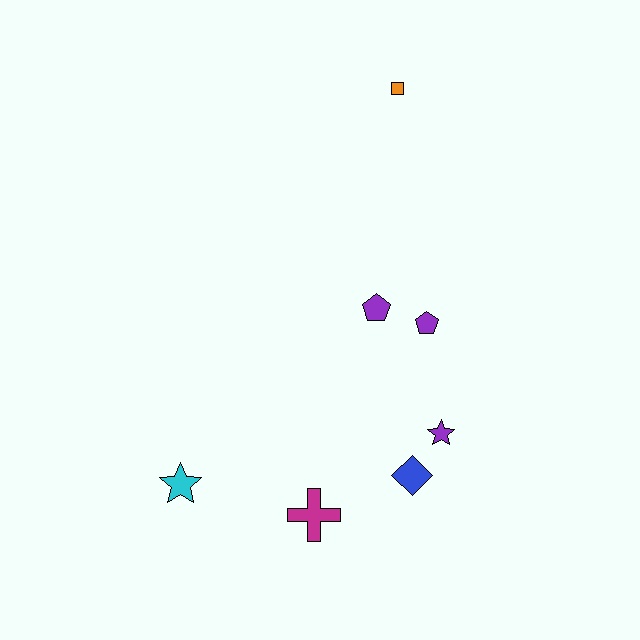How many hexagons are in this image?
There are no hexagons.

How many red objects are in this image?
There are no red objects.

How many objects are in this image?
There are 7 objects.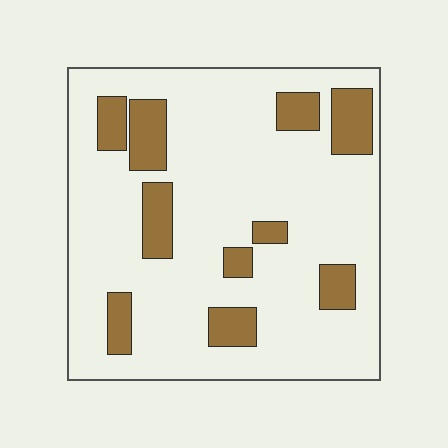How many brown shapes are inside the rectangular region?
10.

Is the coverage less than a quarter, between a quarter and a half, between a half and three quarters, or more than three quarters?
Less than a quarter.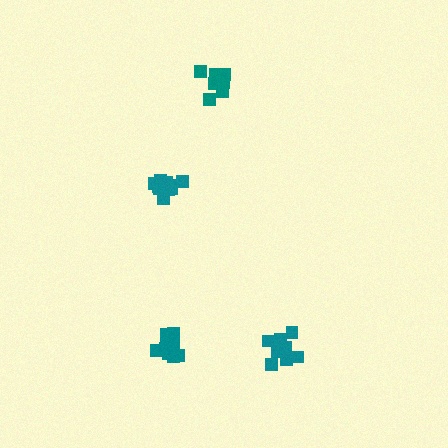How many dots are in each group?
Group 1: 10 dots, Group 2: 13 dots, Group 3: 12 dots, Group 4: 9 dots (44 total).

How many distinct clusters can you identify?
There are 4 distinct clusters.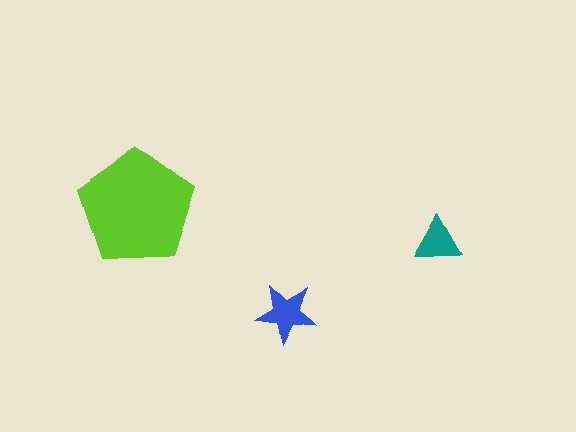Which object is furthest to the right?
The teal triangle is rightmost.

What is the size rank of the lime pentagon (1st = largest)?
1st.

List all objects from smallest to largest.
The teal triangle, the blue star, the lime pentagon.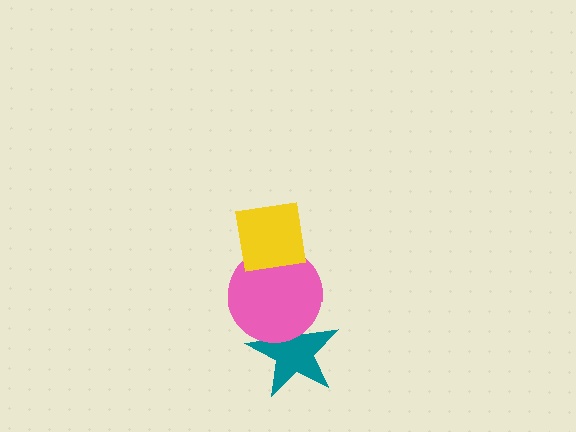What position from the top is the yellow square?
The yellow square is 1st from the top.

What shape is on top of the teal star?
The pink circle is on top of the teal star.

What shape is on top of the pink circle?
The yellow square is on top of the pink circle.